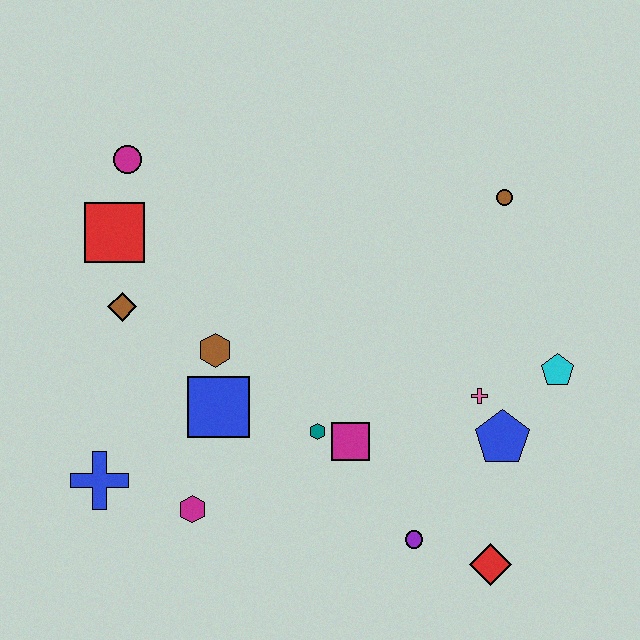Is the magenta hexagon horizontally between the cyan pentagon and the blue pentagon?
No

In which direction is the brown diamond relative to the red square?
The brown diamond is below the red square.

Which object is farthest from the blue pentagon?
The magenta circle is farthest from the blue pentagon.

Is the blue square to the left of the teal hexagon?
Yes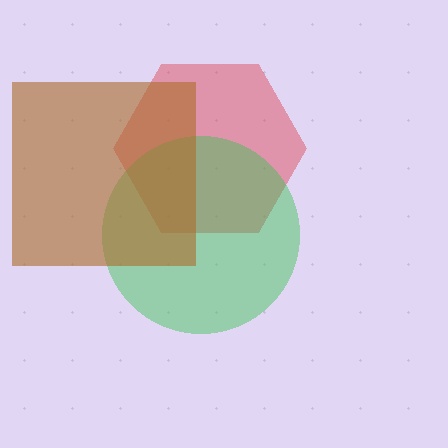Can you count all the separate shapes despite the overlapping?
Yes, there are 3 separate shapes.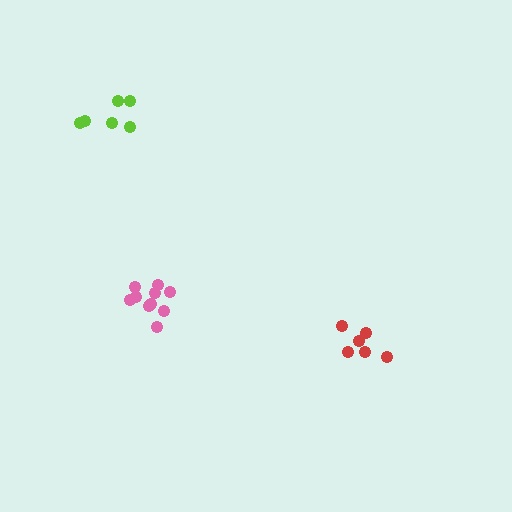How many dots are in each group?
Group 1: 10 dots, Group 2: 6 dots, Group 3: 6 dots (22 total).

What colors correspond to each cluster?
The clusters are colored: pink, lime, red.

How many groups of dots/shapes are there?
There are 3 groups.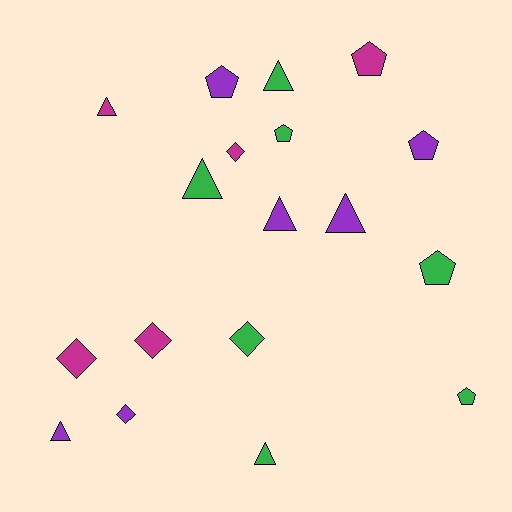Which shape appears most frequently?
Triangle, with 7 objects.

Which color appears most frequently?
Green, with 7 objects.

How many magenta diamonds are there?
There are 3 magenta diamonds.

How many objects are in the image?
There are 18 objects.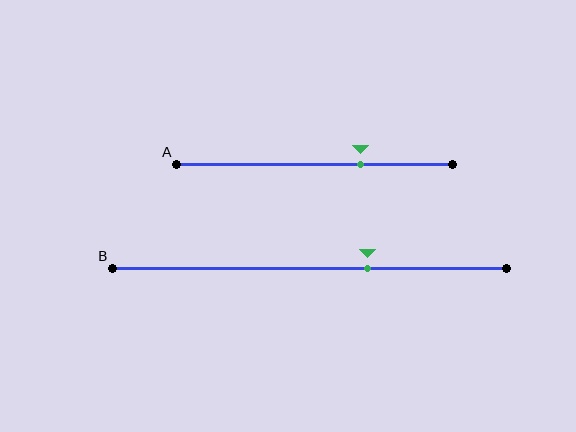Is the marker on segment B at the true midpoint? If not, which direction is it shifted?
No, the marker on segment B is shifted to the right by about 15% of the segment length.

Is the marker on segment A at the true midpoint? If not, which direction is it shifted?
No, the marker on segment A is shifted to the right by about 17% of the segment length.